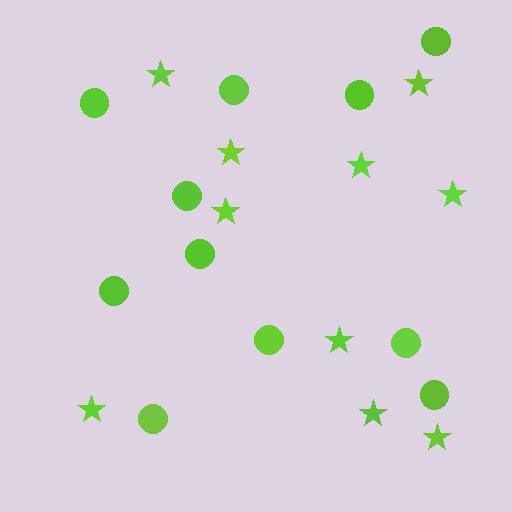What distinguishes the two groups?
There are 2 groups: one group of stars (10) and one group of circles (11).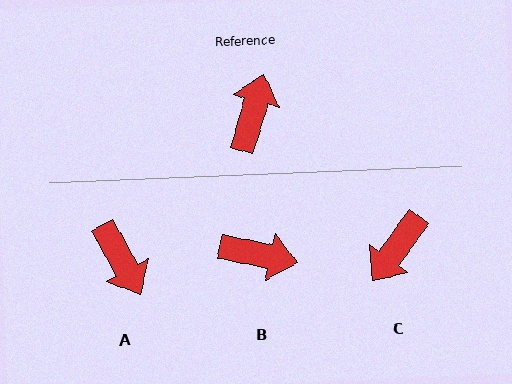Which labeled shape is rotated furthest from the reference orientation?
C, about 160 degrees away.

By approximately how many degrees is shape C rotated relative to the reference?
Approximately 160 degrees counter-clockwise.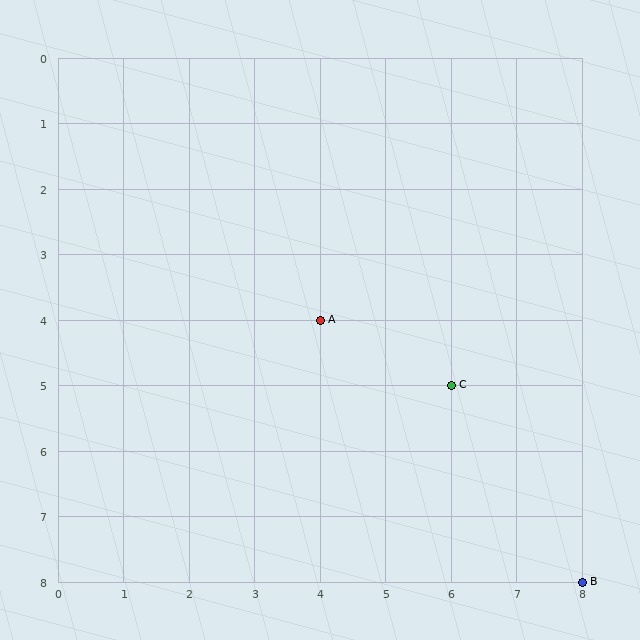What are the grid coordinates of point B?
Point B is at grid coordinates (8, 8).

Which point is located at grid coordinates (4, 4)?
Point A is at (4, 4).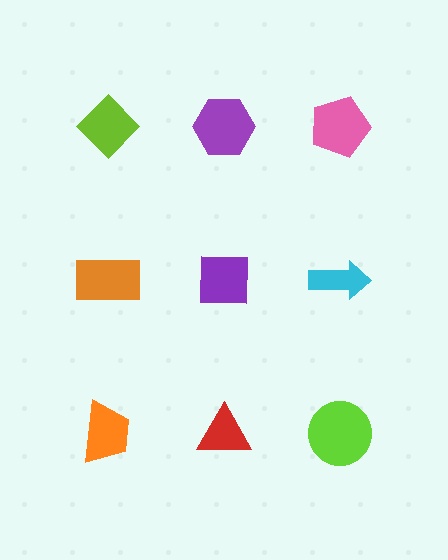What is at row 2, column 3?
A cyan arrow.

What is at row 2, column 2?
A purple square.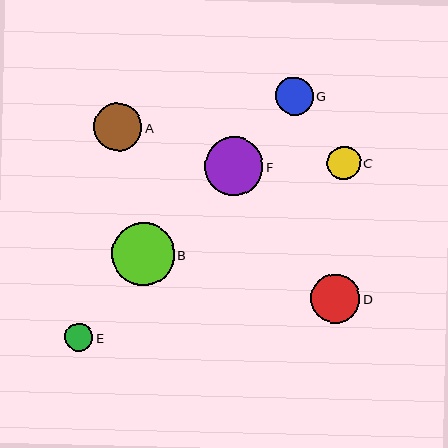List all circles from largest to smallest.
From largest to smallest: B, F, D, A, G, C, E.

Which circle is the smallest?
Circle E is the smallest with a size of approximately 28 pixels.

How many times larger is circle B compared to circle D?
Circle B is approximately 1.3 times the size of circle D.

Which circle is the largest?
Circle B is the largest with a size of approximately 63 pixels.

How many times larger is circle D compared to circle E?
Circle D is approximately 1.8 times the size of circle E.